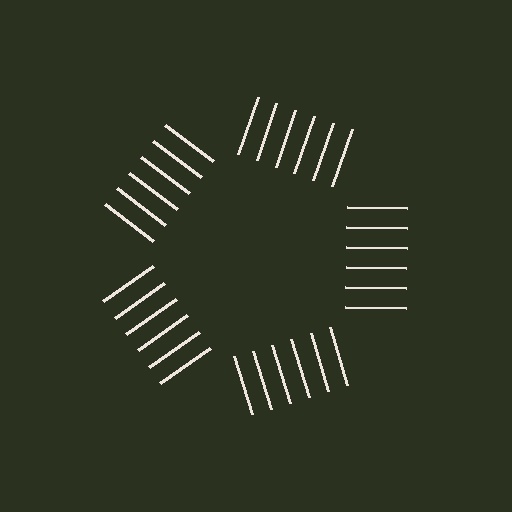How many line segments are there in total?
30 — 6 along each of the 5 edges.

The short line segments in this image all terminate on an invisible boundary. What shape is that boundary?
An illusory pentagon — the line segments terminate on its edges but no continuous stroke is drawn.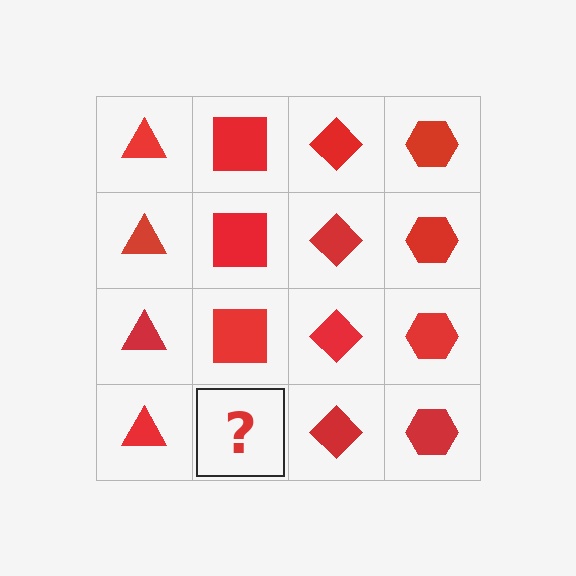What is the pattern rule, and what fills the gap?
The rule is that each column has a consistent shape. The gap should be filled with a red square.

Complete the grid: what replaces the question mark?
The question mark should be replaced with a red square.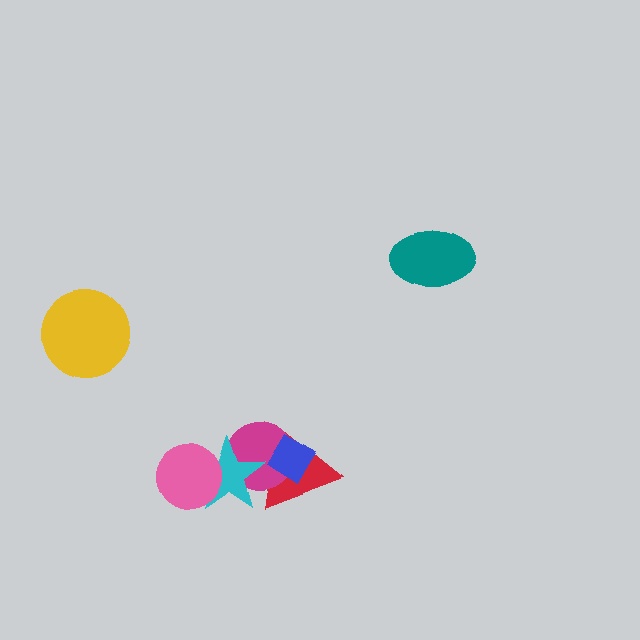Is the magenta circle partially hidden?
Yes, it is partially covered by another shape.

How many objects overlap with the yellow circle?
0 objects overlap with the yellow circle.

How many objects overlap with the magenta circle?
3 objects overlap with the magenta circle.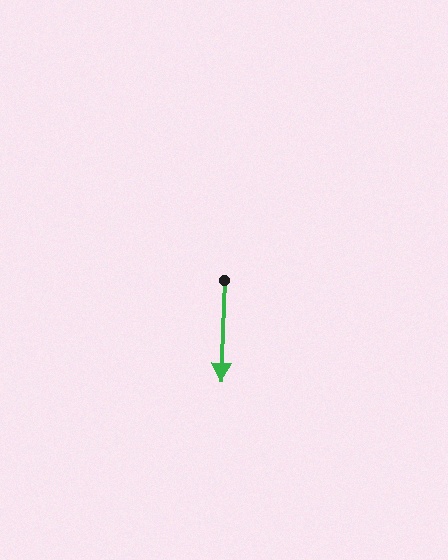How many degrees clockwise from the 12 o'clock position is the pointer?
Approximately 182 degrees.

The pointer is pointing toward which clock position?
Roughly 6 o'clock.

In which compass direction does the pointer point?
South.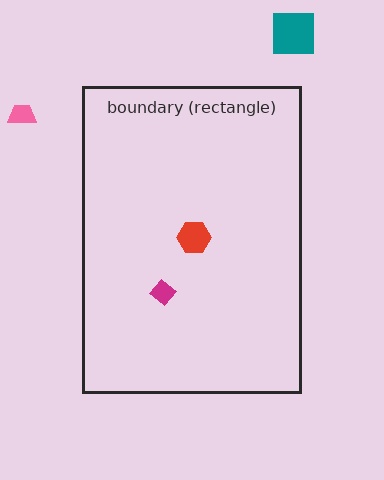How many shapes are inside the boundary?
2 inside, 2 outside.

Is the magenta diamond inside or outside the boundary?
Inside.